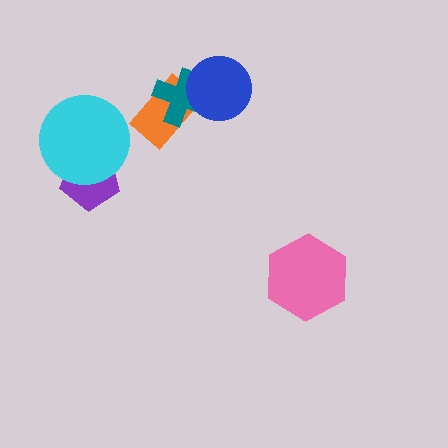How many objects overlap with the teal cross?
2 objects overlap with the teal cross.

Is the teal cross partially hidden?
Yes, it is partially covered by another shape.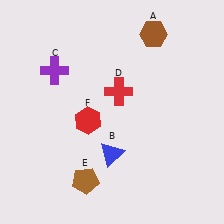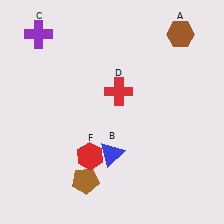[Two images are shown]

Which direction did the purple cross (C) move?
The purple cross (C) moved up.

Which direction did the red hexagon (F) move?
The red hexagon (F) moved down.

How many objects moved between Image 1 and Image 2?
3 objects moved between the two images.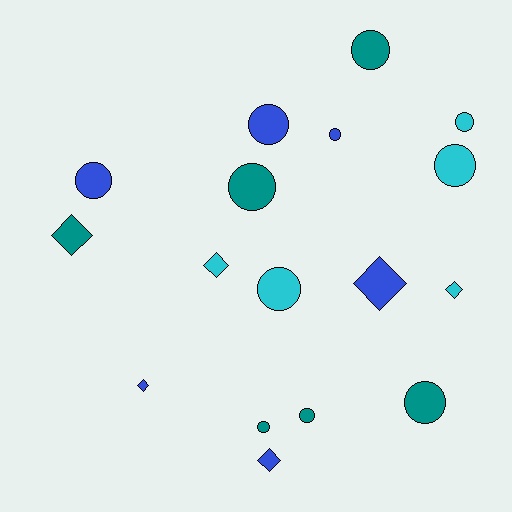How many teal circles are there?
There are 5 teal circles.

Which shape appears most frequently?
Circle, with 11 objects.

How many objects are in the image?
There are 17 objects.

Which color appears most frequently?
Teal, with 6 objects.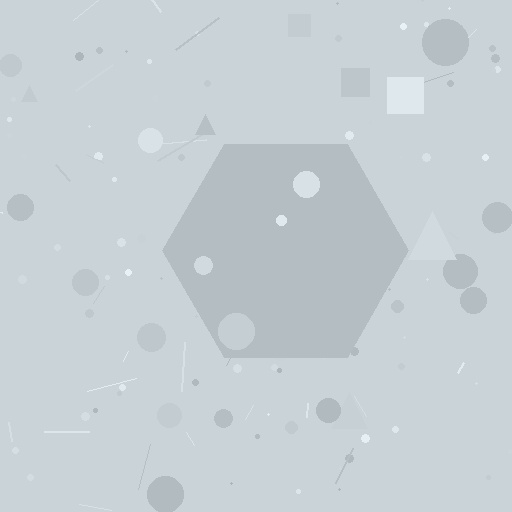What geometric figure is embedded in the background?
A hexagon is embedded in the background.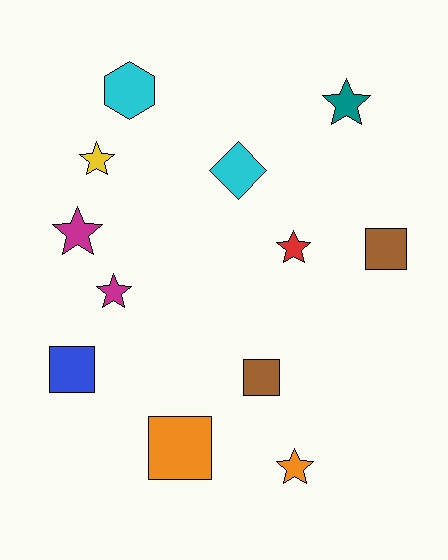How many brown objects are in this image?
There are 2 brown objects.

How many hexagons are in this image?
There is 1 hexagon.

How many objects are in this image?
There are 12 objects.